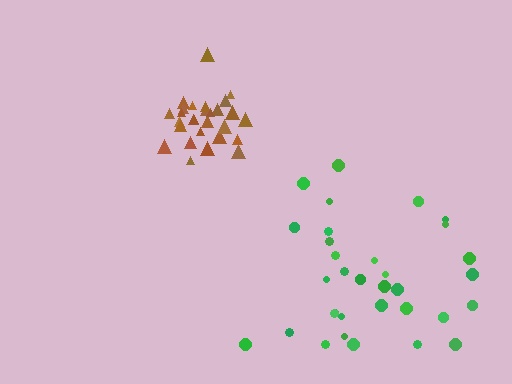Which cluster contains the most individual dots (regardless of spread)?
Green (33).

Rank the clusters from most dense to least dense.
brown, green.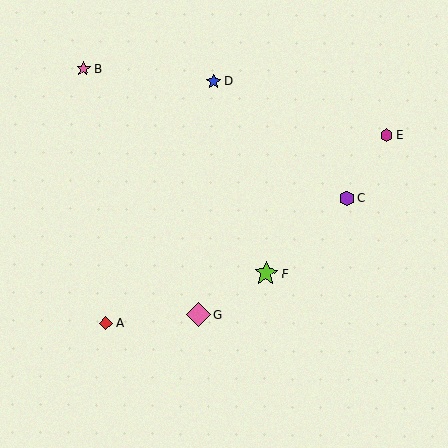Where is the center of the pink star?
The center of the pink star is at (83, 68).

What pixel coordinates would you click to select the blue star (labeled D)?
Click at (214, 81) to select the blue star D.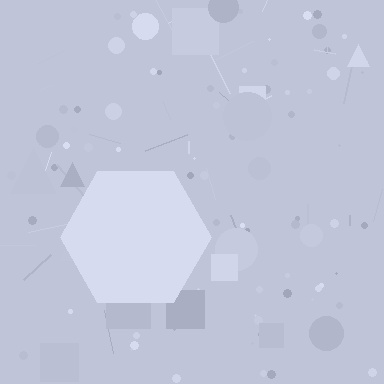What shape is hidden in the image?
A hexagon is hidden in the image.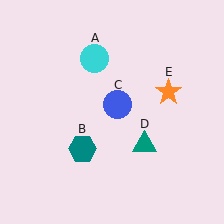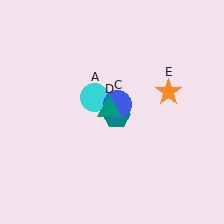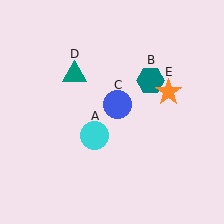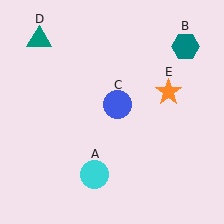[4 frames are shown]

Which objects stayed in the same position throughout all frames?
Blue circle (object C) and orange star (object E) remained stationary.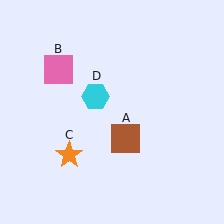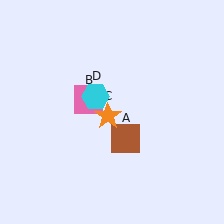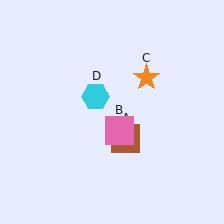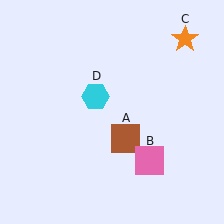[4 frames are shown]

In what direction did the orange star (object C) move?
The orange star (object C) moved up and to the right.